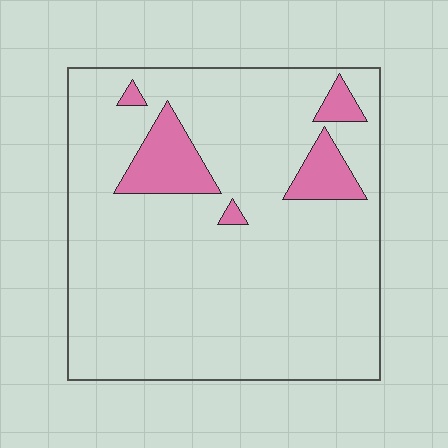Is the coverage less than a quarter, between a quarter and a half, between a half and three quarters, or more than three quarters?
Less than a quarter.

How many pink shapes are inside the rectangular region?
5.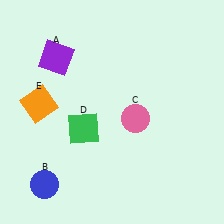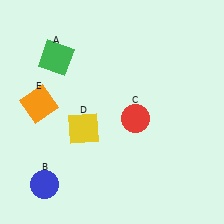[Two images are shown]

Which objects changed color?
A changed from purple to green. C changed from pink to red. D changed from green to yellow.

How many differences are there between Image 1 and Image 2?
There are 3 differences between the two images.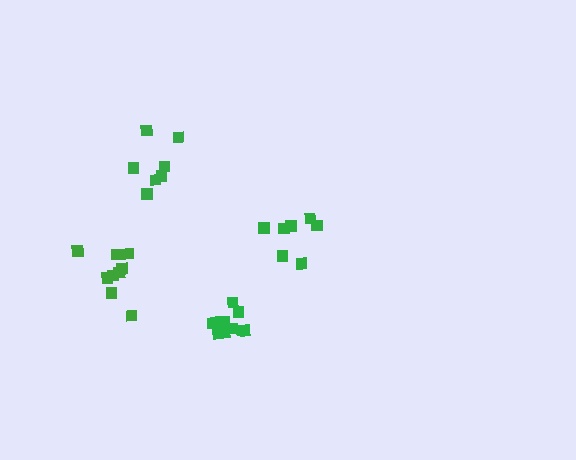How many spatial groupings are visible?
There are 4 spatial groupings.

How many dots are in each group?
Group 1: 7 dots, Group 2: 7 dots, Group 3: 10 dots, Group 4: 9 dots (33 total).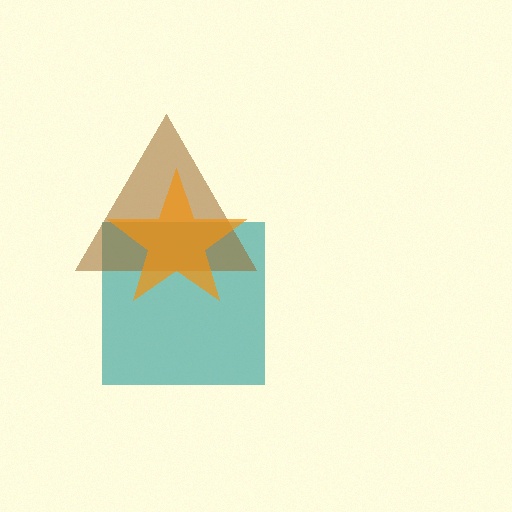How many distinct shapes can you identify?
There are 3 distinct shapes: a teal square, a brown triangle, an orange star.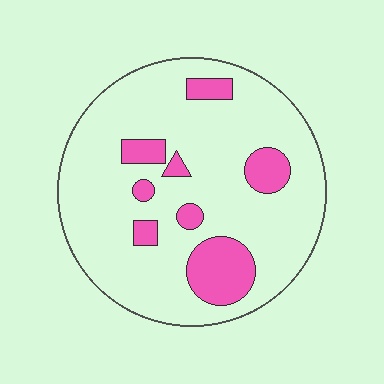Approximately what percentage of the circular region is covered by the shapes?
Approximately 15%.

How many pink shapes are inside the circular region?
8.